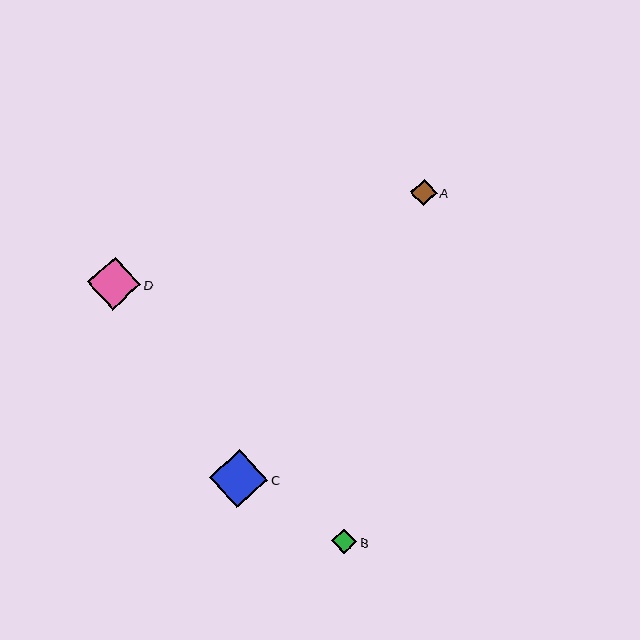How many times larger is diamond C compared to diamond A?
Diamond C is approximately 2.2 times the size of diamond A.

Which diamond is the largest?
Diamond C is the largest with a size of approximately 58 pixels.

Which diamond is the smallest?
Diamond B is the smallest with a size of approximately 25 pixels.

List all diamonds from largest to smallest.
From largest to smallest: C, D, A, B.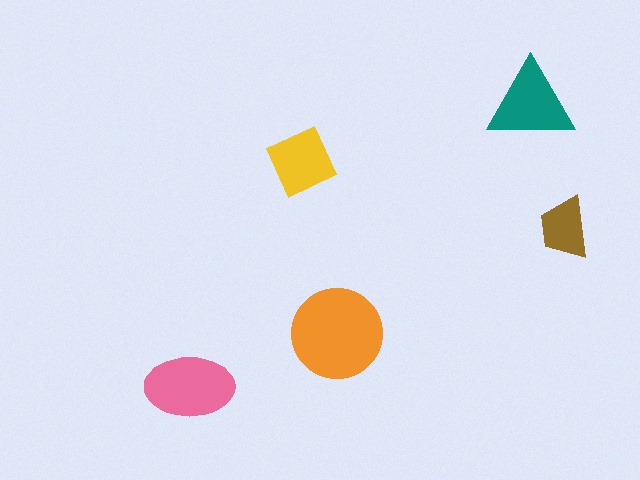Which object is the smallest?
The brown trapezoid.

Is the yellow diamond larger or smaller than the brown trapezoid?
Larger.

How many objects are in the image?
There are 5 objects in the image.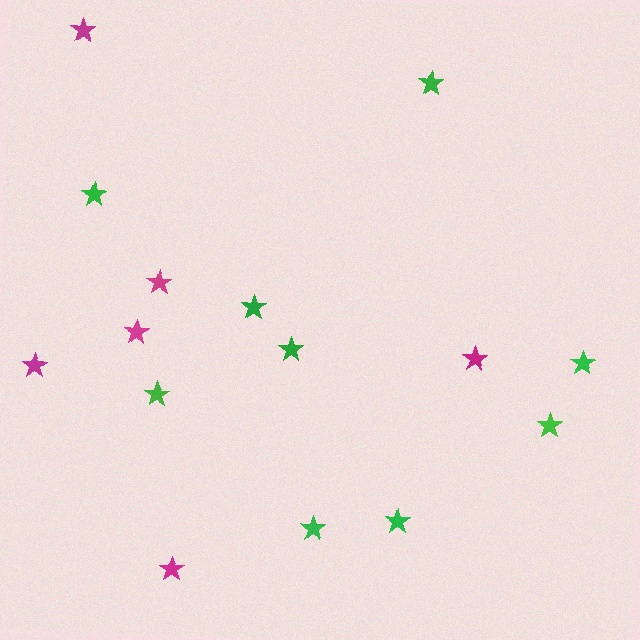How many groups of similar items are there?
There are 2 groups: one group of magenta stars (6) and one group of green stars (9).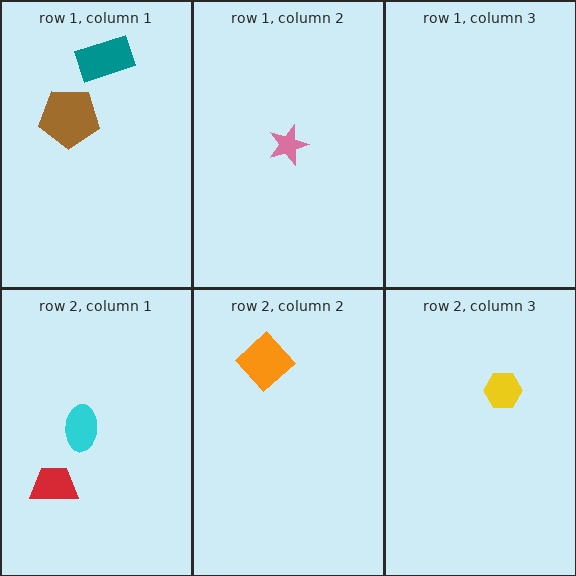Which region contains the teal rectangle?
The row 1, column 1 region.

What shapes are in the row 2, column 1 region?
The red trapezoid, the cyan ellipse.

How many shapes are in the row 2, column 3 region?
1.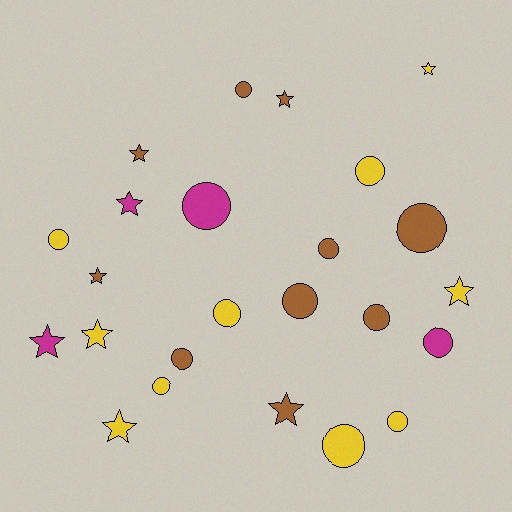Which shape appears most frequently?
Circle, with 14 objects.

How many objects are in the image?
There are 24 objects.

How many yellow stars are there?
There are 4 yellow stars.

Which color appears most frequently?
Brown, with 10 objects.